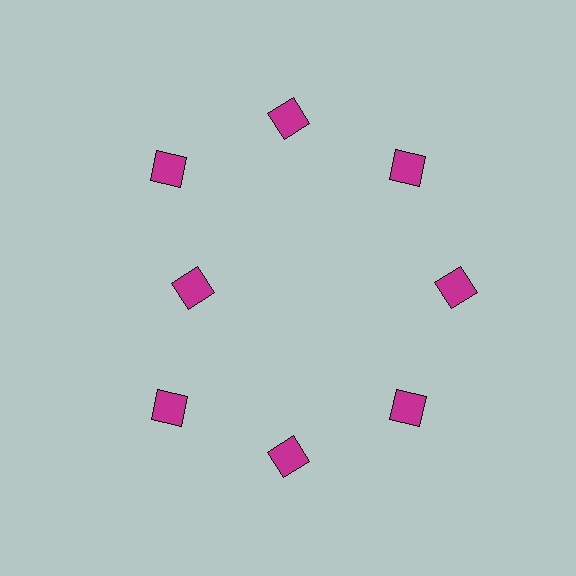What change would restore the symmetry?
The symmetry would be restored by moving it outward, back onto the ring so that all 8 diamonds sit at equal angles and equal distance from the center.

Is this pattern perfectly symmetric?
No. The 8 magenta diamonds are arranged in a ring, but one element near the 9 o'clock position is pulled inward toward the center, breaking the 8-fold rotational symmetry.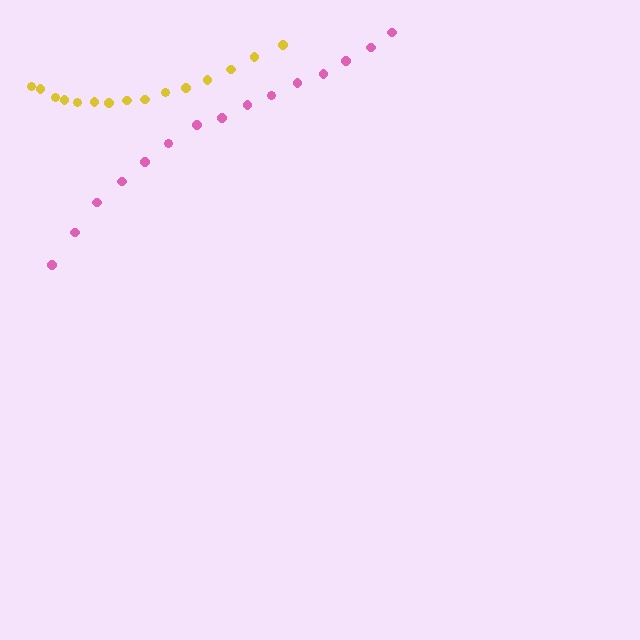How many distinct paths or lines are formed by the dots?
There are 2 distinct paths.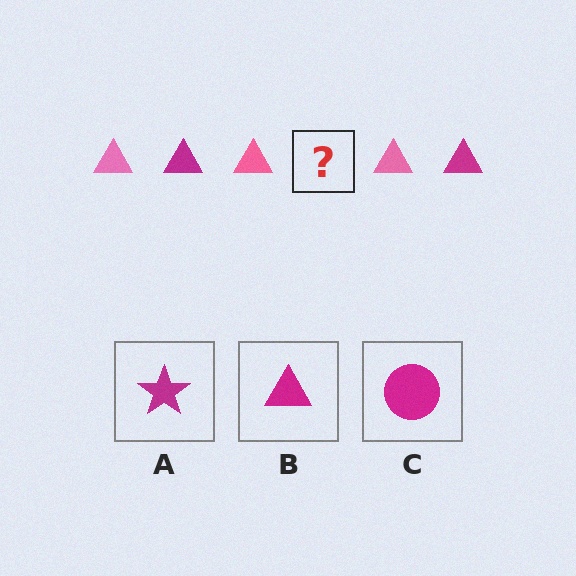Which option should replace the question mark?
Option B.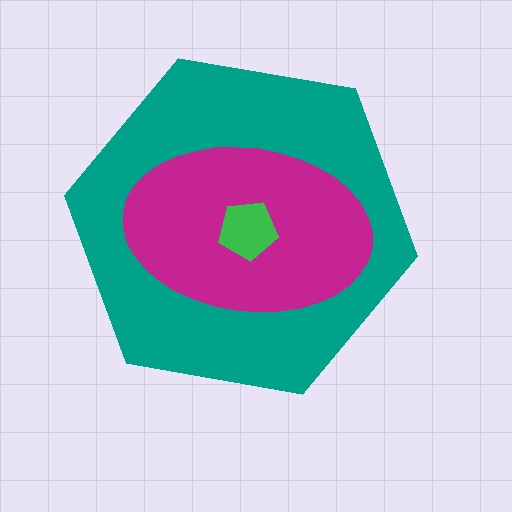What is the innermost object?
The green pentagon.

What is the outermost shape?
The teal hexagon.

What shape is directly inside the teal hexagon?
The magenta ellipse.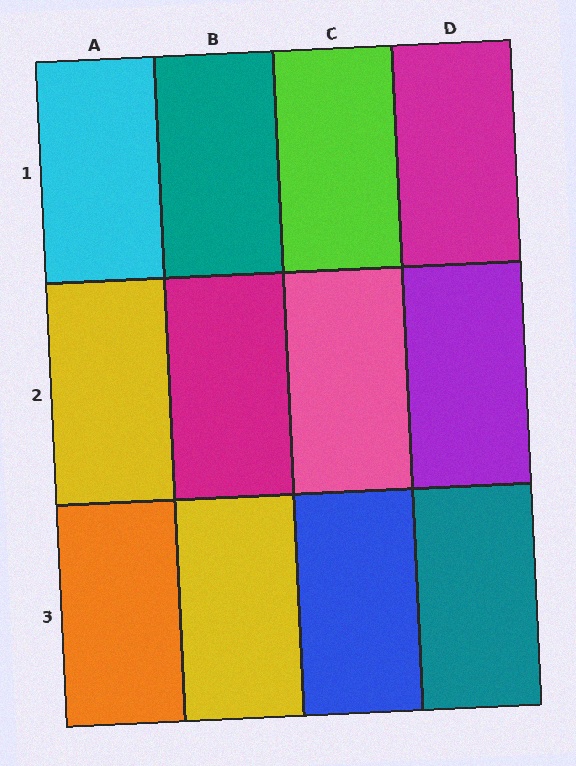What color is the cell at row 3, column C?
Blue.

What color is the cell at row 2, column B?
Magenta.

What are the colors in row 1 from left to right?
Cyan, teal, lime, magenta.